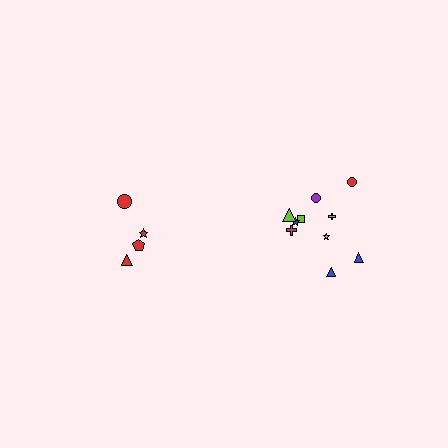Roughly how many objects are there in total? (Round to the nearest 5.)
Roughly 15 objects in total.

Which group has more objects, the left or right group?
The right group.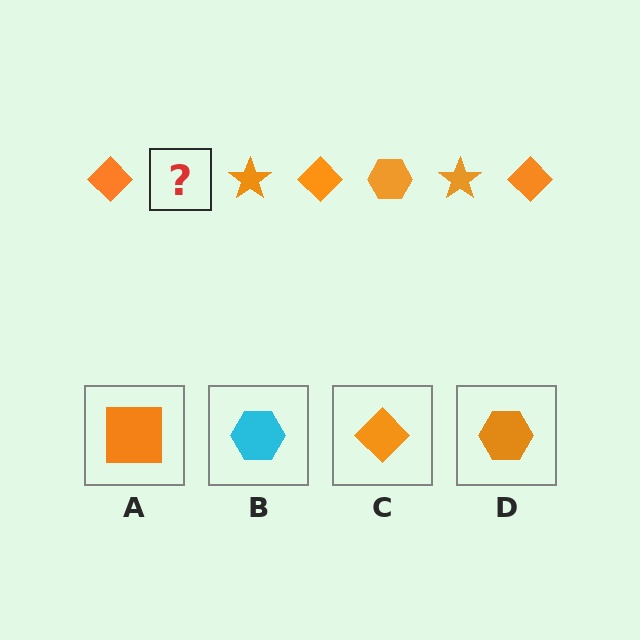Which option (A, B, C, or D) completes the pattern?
D.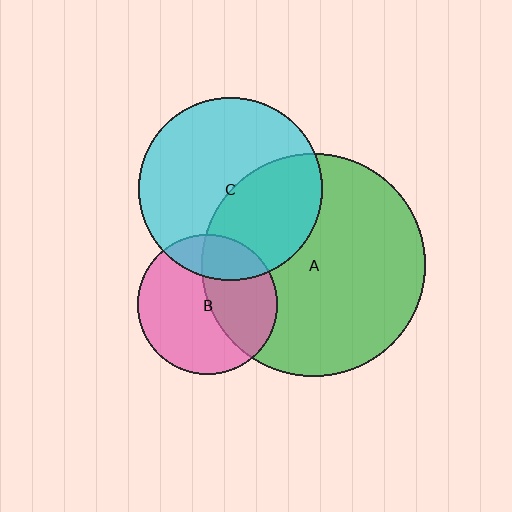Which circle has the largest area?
Circle A (green).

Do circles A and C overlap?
Yes.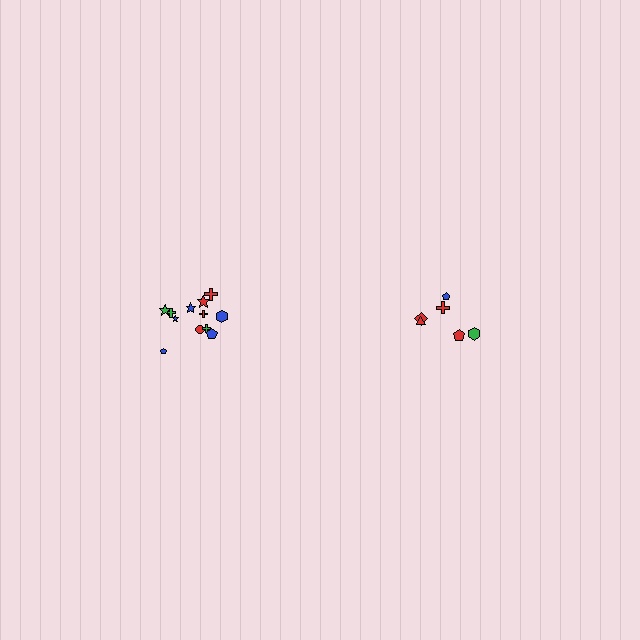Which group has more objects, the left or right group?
The left group.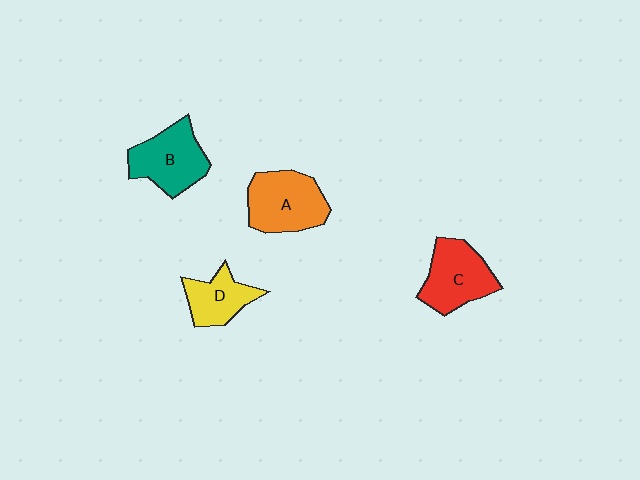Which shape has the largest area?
Shape A (orange).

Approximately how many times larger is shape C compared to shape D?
Approximately 1.4 times.